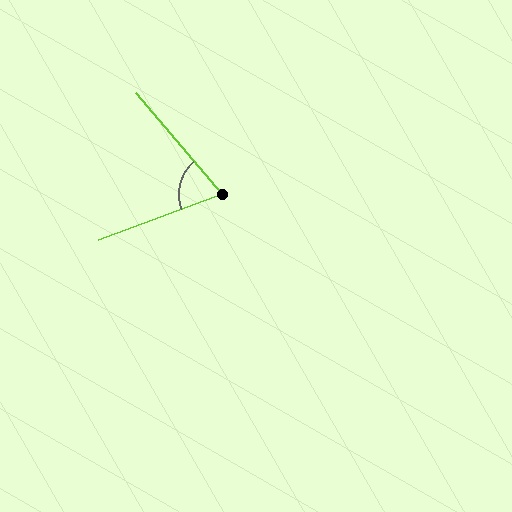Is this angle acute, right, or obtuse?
It is acute.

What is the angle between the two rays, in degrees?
Approximately 70 degrees.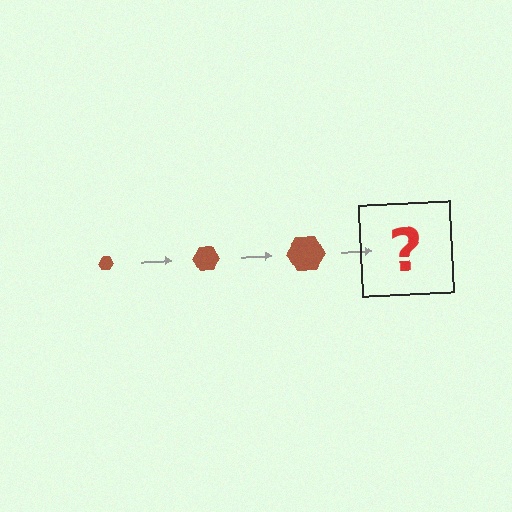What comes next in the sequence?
The next element should be a brown hexagon, larger than the previous one.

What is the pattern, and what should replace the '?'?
The pattern is that the hexagon gets progressively larger each step. The '?' should be a brown hexagon, larger than the previous one.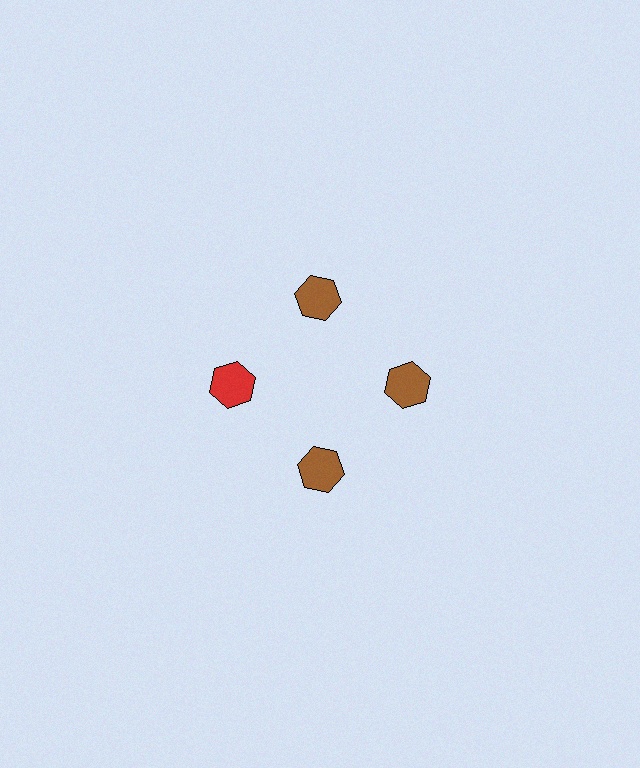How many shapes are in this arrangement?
There are 4 shapes arranged in a ring pattern.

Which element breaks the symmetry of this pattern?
The red hexagon at roughly the 9 o'clock position breaks the symmetry. All other shapes are brown hexagons.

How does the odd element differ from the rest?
It has a different color: red instead of brown.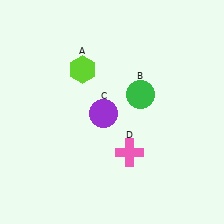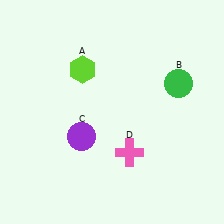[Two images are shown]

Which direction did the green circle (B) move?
The green circle (B) moved right.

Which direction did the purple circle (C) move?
The purple circle (C) moved down.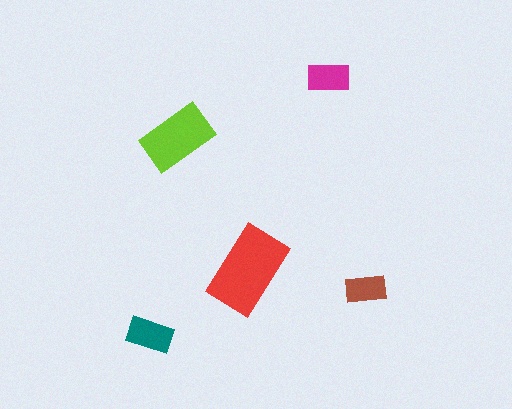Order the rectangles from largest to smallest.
the red one, the lime one, the teal one, the magenta one, the brown one.